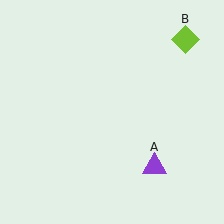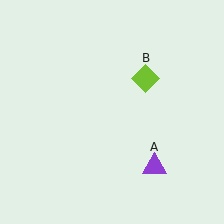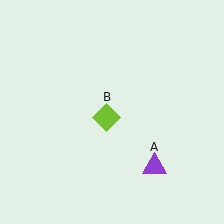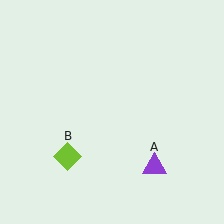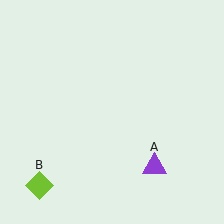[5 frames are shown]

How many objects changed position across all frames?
1 object changed position: lime diamond (object B).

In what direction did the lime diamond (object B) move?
The lime diamond (object B) moved down and to the left.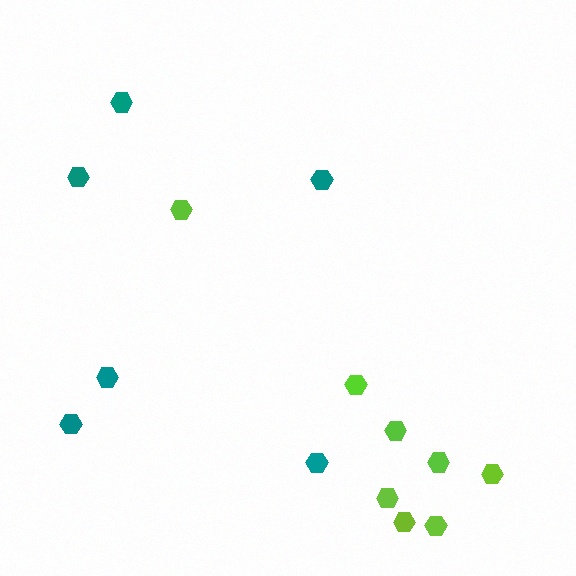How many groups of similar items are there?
There are 2 groups: one group of teal hexagons (6) and one group of lime hexagons (8).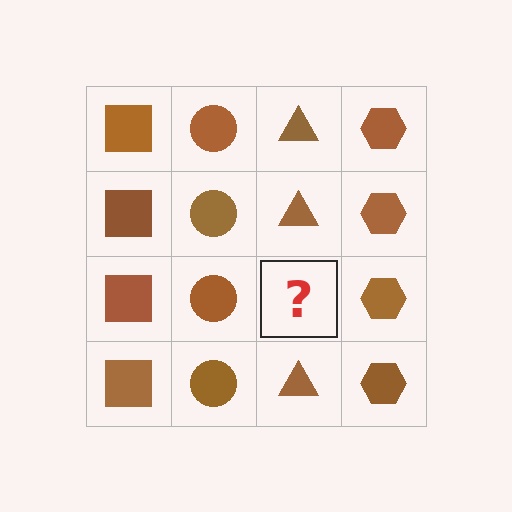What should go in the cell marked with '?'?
The missing cell should contain a brown triangle.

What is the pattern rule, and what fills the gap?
The rule is that each column has a consistent shape. The gap should be filled with a brown triangle.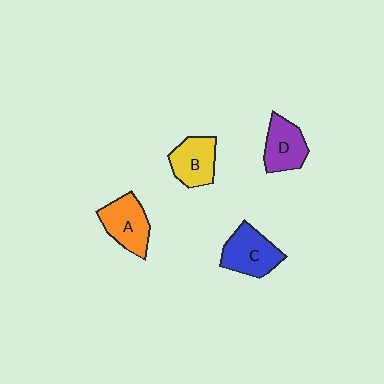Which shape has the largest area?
Shape C (blue).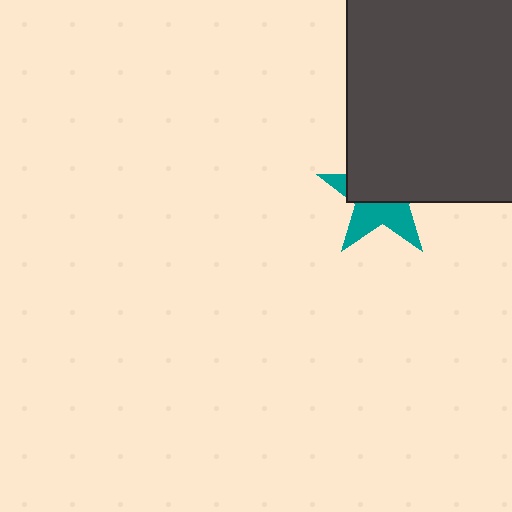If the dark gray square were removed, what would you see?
You would see the complete teal star.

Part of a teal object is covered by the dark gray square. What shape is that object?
It is a star.